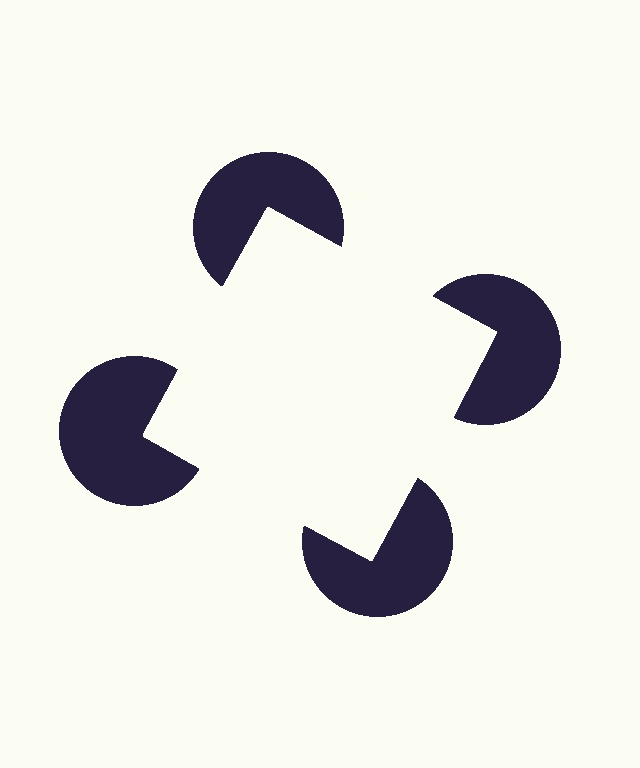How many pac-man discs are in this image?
There are 4 — one at each vertex of the illusory square.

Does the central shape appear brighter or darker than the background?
It typically appears slightly brighter than the background, even though no actual brightness change is drawn.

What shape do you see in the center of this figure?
An illusory square — its edges are inferred from the aligned wedge cuts in the pac-man discs, not physically drawn.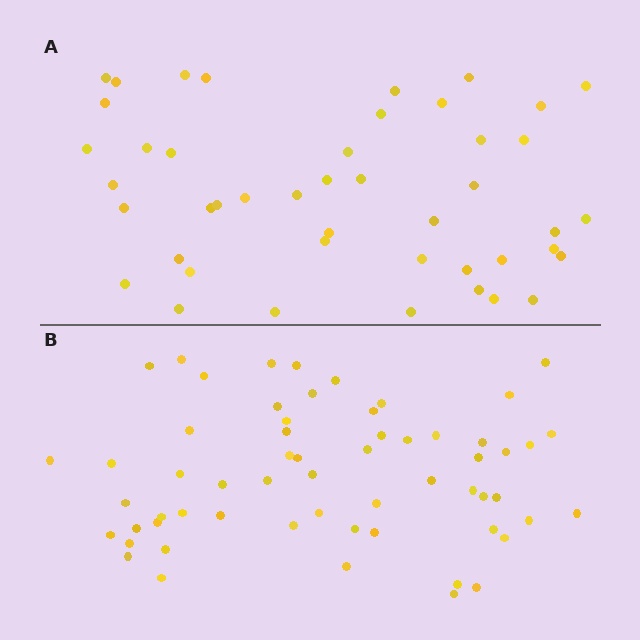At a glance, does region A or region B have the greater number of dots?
Region B (the bottom region) has more dots.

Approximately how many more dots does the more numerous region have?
Region B has approximately 15 more dots than region A.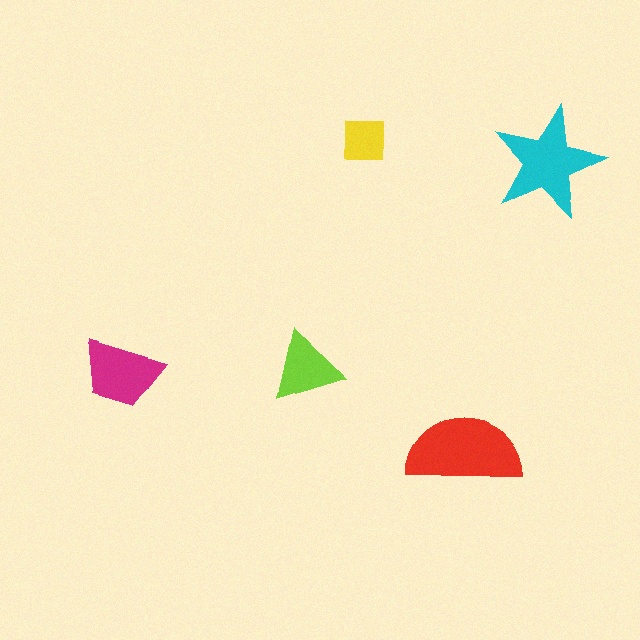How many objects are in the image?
There are 5 objects in the image.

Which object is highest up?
The yellow square is topmost.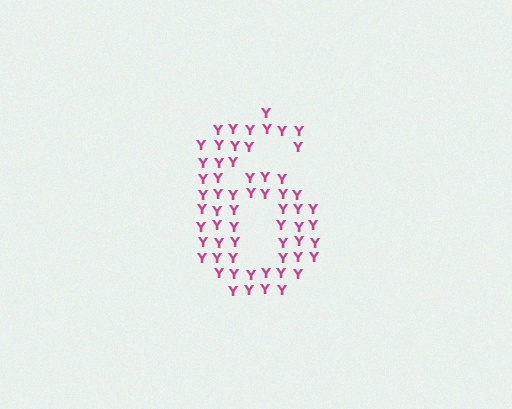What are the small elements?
The small elements are letter Y's.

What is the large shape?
The large shape is the digit 6.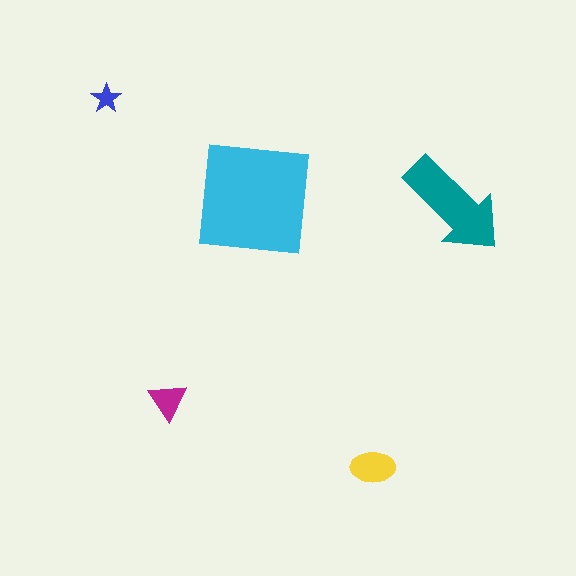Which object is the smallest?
The blue star.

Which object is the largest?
The cyan square.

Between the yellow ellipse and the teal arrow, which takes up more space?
The teal arrow.